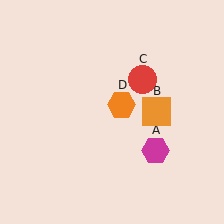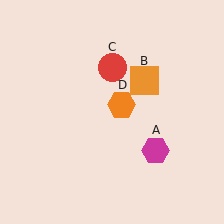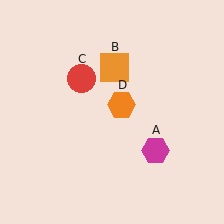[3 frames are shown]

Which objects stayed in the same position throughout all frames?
Magenta hexagon (object A) and orange hexagon (object D) remained stationary.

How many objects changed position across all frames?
2 objects changed position: orange square (object B), red circle (object C).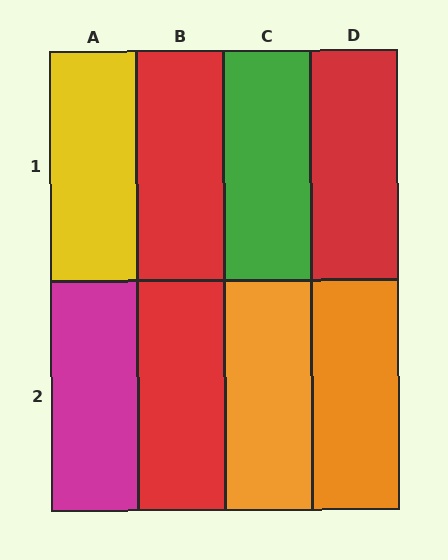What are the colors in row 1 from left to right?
Yellow, red, green, red.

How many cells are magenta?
1 cell is magenta.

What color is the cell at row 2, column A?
Magenta.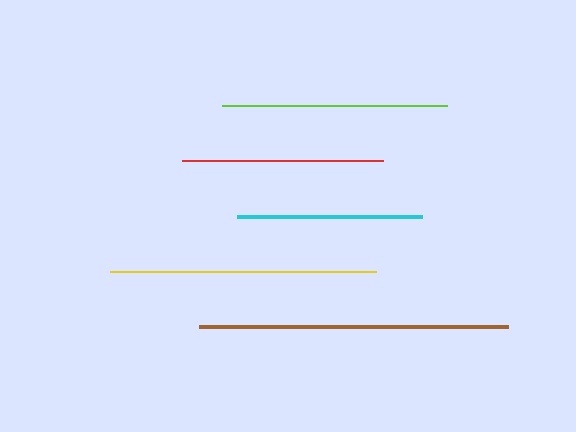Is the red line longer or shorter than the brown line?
The brown line is longer than the red line.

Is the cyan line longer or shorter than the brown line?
The brown line is longer than the cyan line.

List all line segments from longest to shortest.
From longest to shortest: brown, yellow, lime, red, cyan.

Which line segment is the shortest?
The cyan line is the shortest at approximately 185 pixels.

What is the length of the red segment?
The red segment is approximately 201 pixels long.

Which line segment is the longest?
The brown line is the longest at approximately 309 pixels.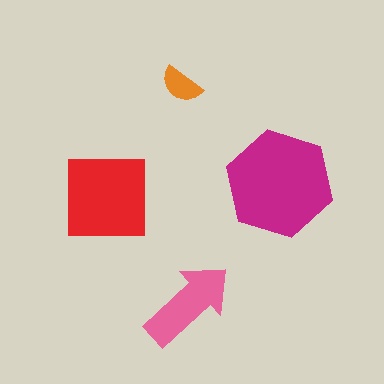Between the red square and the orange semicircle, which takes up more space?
The red square.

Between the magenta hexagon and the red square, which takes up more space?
The magenta hexagon.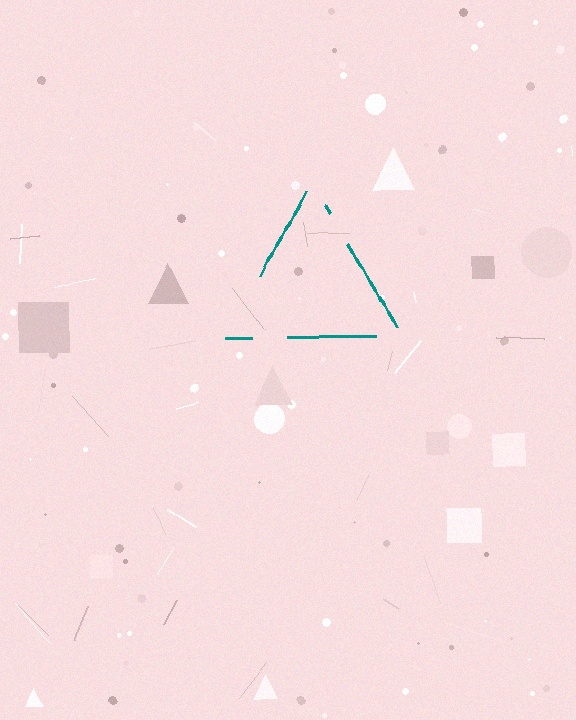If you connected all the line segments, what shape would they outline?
They would outline a triangle.